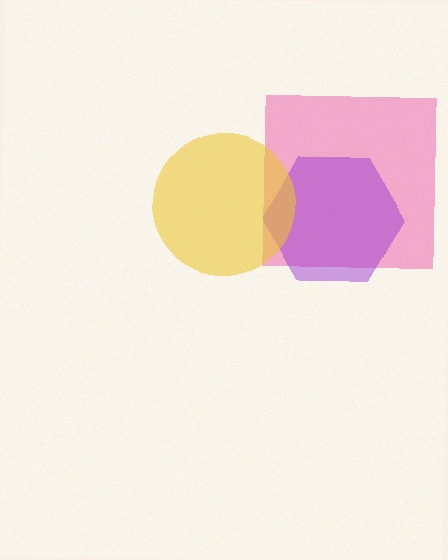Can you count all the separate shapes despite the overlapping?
Yes, there are 3 separate shapes.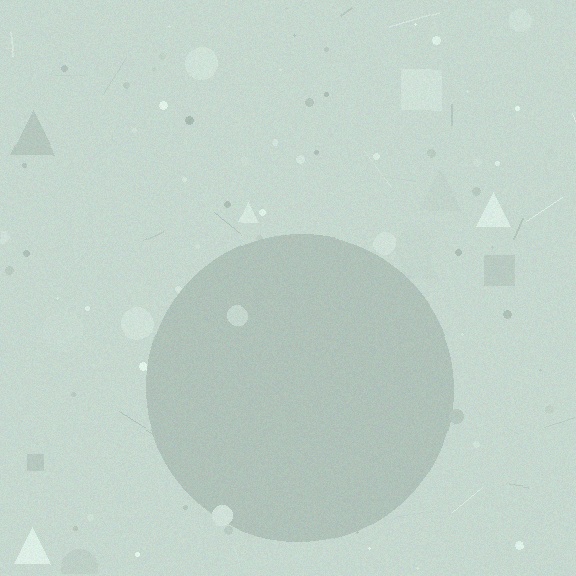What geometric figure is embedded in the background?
A circle is embedded in the background.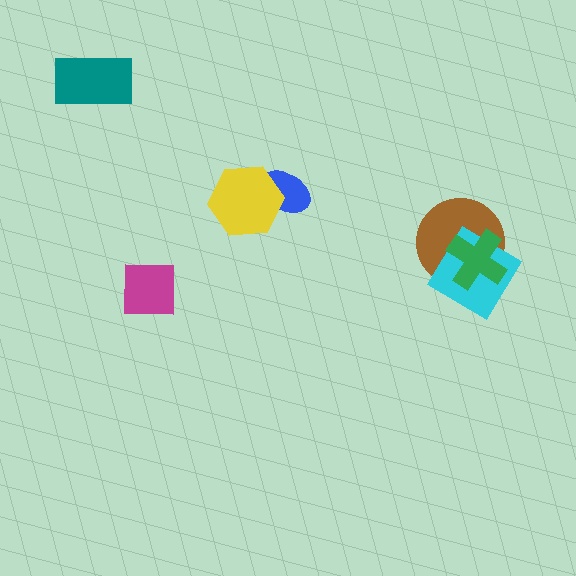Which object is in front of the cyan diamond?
The green cross is in front of the cyan diamond.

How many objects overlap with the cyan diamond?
2 objects overlap with the cyan diamond.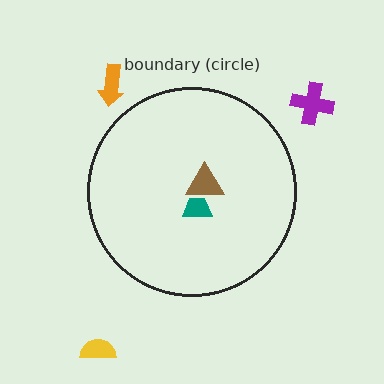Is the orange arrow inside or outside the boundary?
Outside.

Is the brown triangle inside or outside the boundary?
Inside.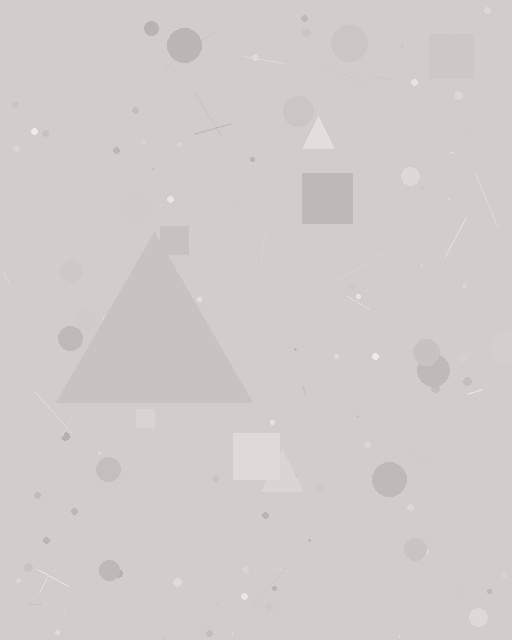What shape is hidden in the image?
A triangle is hidden in the image.